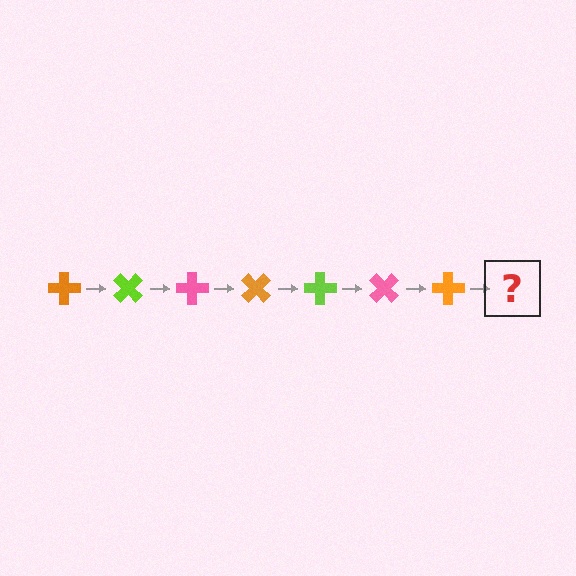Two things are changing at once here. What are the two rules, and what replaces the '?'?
The two rules are that it rotates 45 degrees each step and the color cycles through orange, lime, and pink. The '?' should be a lime cross, rotated 315 degrees from the start.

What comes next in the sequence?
The next element should be a lime cross, rotated 315 degrees from the start.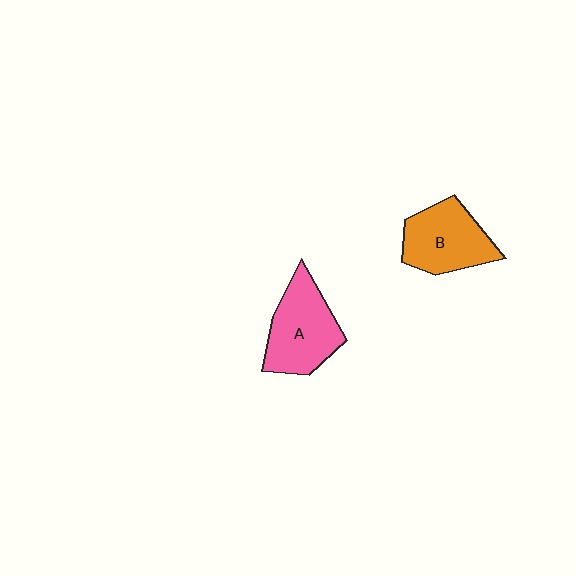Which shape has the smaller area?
Shape B (orange).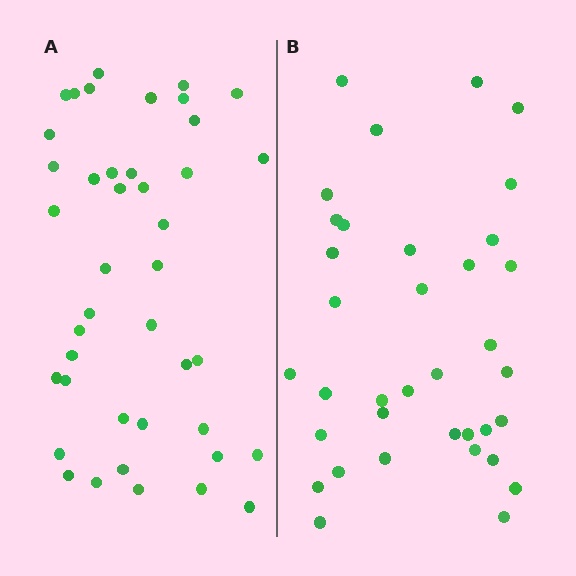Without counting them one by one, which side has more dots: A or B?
Region A (the left region) has more dots.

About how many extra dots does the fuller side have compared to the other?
Region A has about 6 more dots than region B.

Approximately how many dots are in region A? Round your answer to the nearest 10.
About 40 dots. (The exact count is 42, which rounds to 40.)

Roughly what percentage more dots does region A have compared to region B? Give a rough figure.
About 15% more.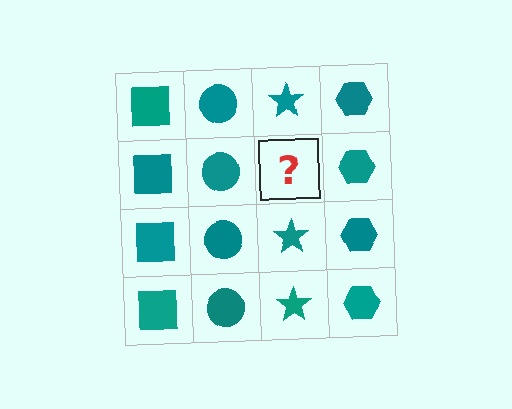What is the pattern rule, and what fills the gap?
The rule is that each column has a consistent shape. The gap should be filled with a teal star.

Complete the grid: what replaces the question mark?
The question mark should be replaced with a teal star.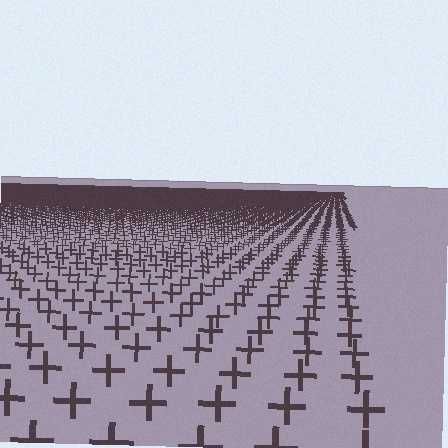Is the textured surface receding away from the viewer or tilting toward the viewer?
The surface is receding away from the viewer. Texture elements get smaller and denser toward the top.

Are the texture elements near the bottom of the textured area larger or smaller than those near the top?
Larger. Near the bottom, elements are closer to the viewer and appear at a bigger on-screen size.